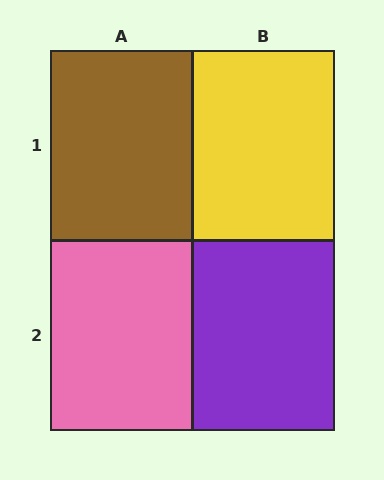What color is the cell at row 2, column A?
Pink.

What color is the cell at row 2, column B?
Purple.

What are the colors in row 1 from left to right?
Brown, yellow.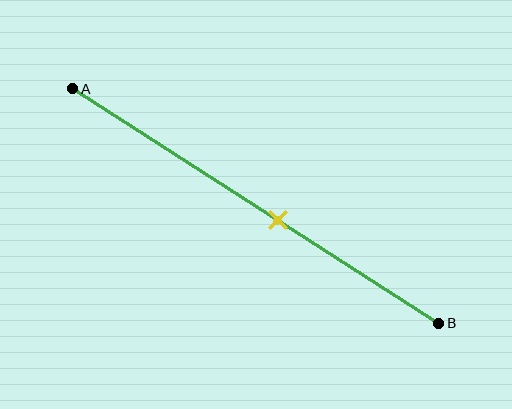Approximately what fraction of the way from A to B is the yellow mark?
The yellow mark is approximately 55% of the way from A to B.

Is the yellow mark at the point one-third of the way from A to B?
No, the mark is at about 55% from A, not at the 33% one-third point.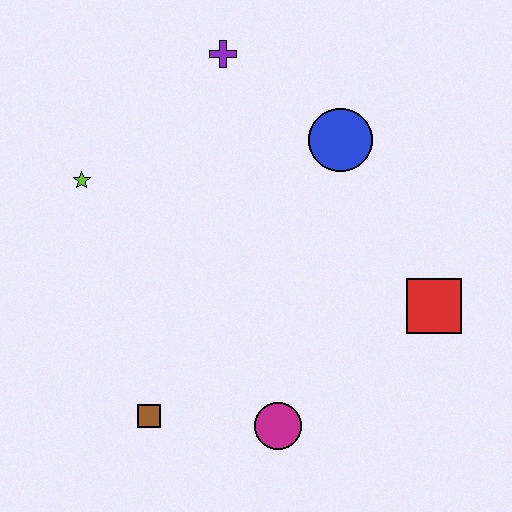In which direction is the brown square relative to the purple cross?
The brown square is below the purple cross.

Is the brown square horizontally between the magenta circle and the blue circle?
No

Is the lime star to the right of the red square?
No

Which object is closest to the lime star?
The purple cross is closest to the lime star.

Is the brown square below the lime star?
Yes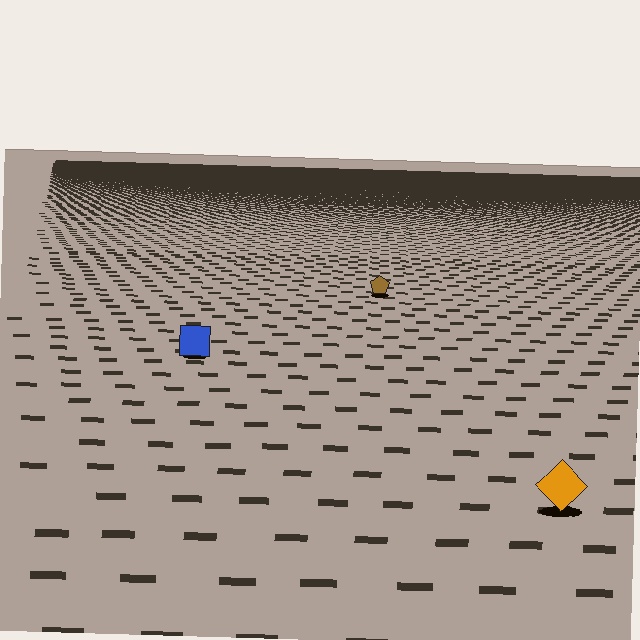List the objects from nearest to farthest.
From nearest to farthest: the orange diamond, the blue square, the brown pentagon.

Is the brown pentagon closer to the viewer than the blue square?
No. The blue square is closer — you can tell from the texture gradient: the ground texture is coarser near it.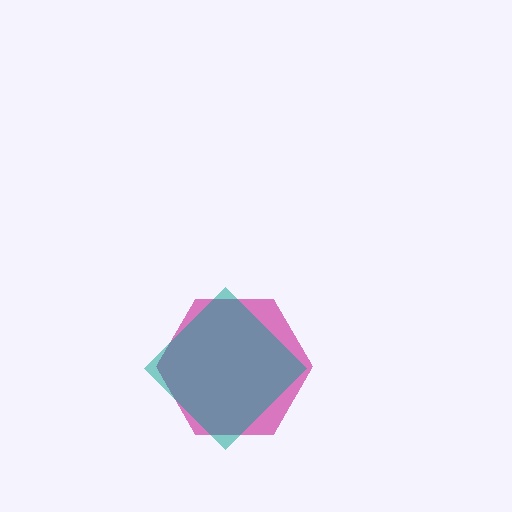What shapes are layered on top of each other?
The layered shapes are: a magenta hexagon, a teal diamond.